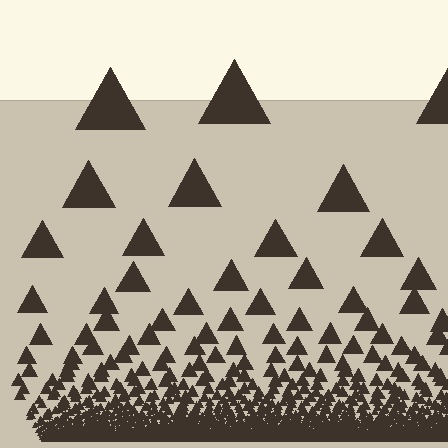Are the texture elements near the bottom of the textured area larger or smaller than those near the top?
Smaller. The gradient is inverted — elements near the bottom are smaller and denser.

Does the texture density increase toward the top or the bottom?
Density increases toward the bottom.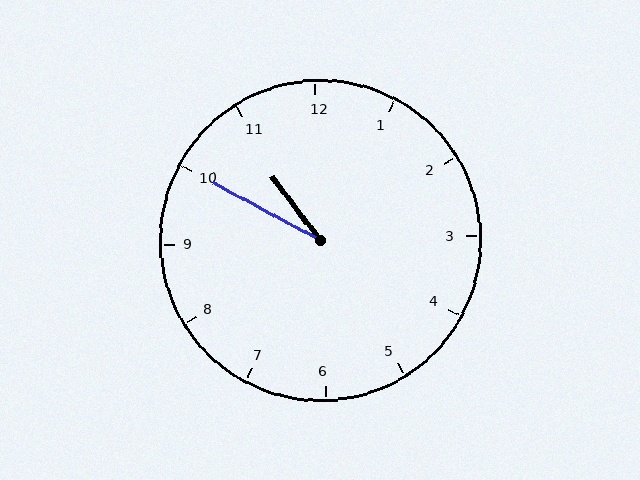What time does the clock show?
10:50.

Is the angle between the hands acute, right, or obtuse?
It is acute.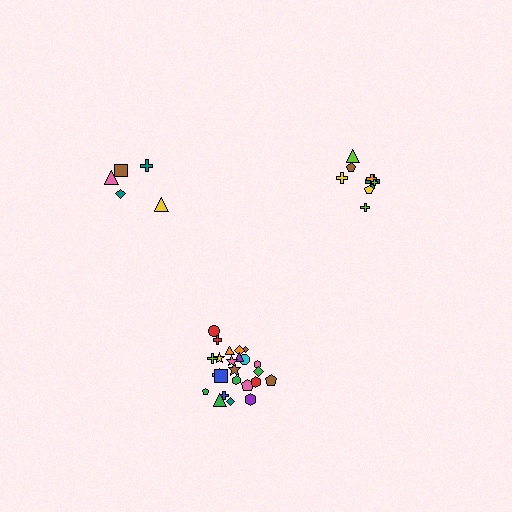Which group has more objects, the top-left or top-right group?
The top-right group.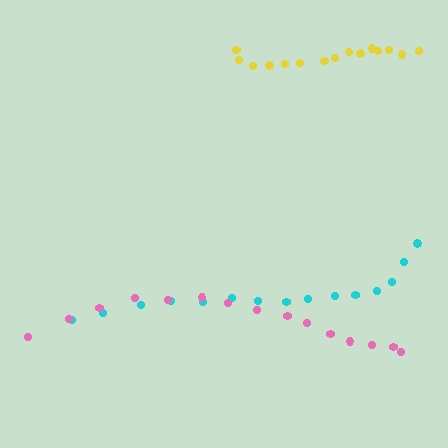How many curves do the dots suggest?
There are 3 distinct paths.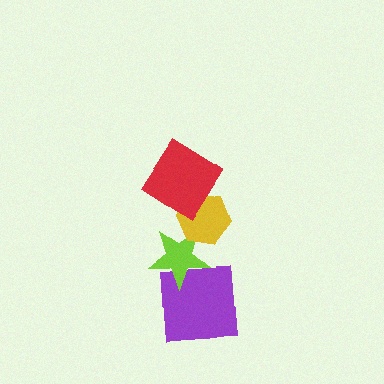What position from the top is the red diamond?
The red diamond is 1st from the top.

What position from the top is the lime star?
The lime star is 3rd from the top.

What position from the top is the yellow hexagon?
The yellow hexagon is 2nd from the top.